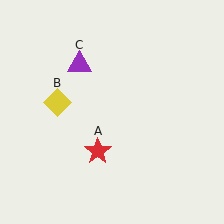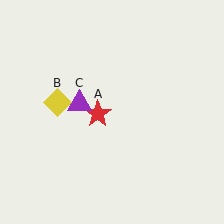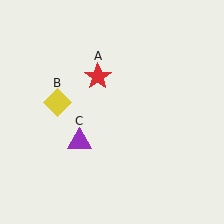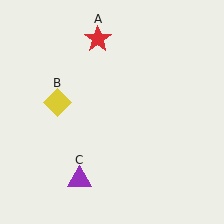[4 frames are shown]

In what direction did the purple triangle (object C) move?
The purple triangle (object C) moved down.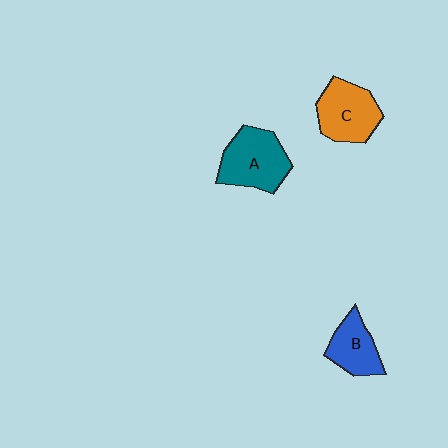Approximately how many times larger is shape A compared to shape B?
Approximately 1.4 times.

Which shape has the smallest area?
Shape B (blue).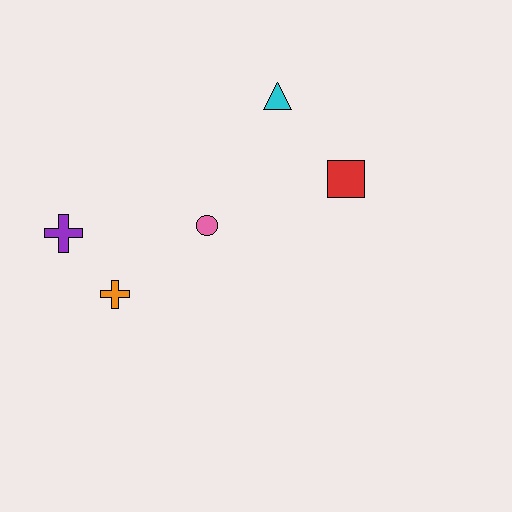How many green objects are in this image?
There are no green objects.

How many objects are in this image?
There are 5 objects.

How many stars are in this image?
There are no stars.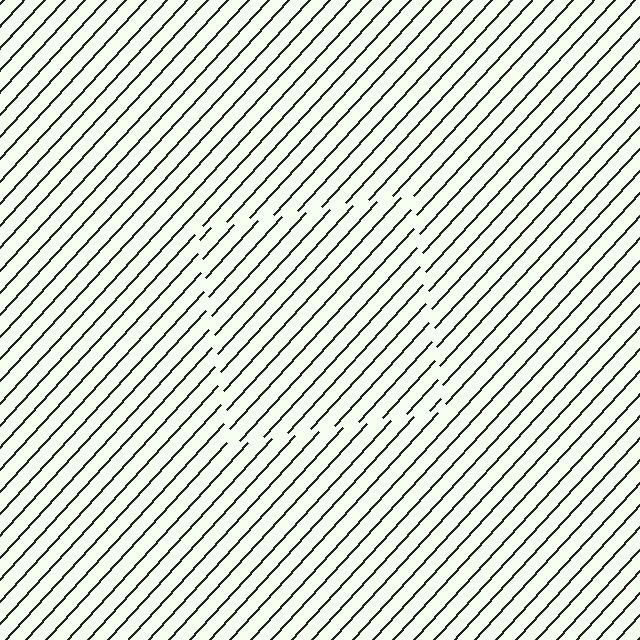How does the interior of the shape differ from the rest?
The interior of the shape contains the same grating, shifted by half a period — the contour is defined by the phase discontinuity where line-ends from the inner and outer gratings abut.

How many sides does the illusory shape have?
4 sides — the line-ends trace a square.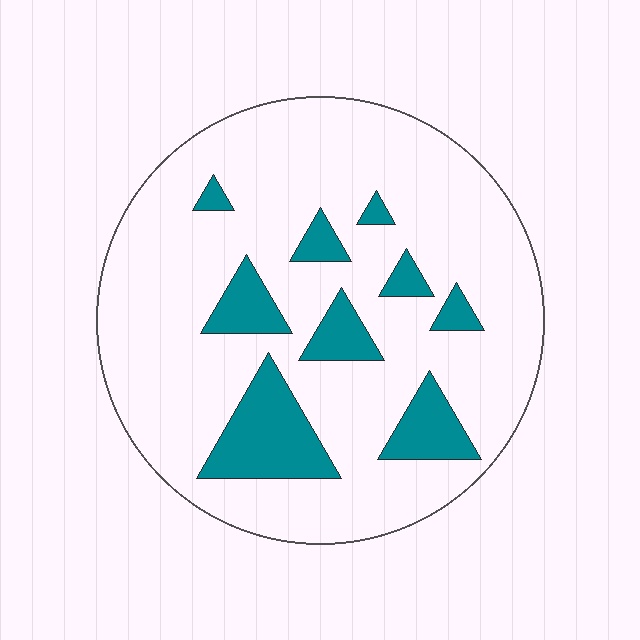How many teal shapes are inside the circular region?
9.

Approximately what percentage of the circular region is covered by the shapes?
Approximately 15%.